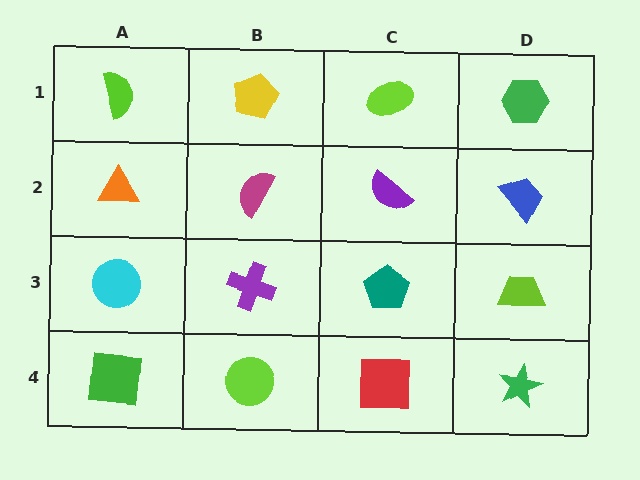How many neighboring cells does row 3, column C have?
4.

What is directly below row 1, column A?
An orange triangle.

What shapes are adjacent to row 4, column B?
A purple cross (row 3, column B), a green square (row 4, column A), a red square (row 4, column C).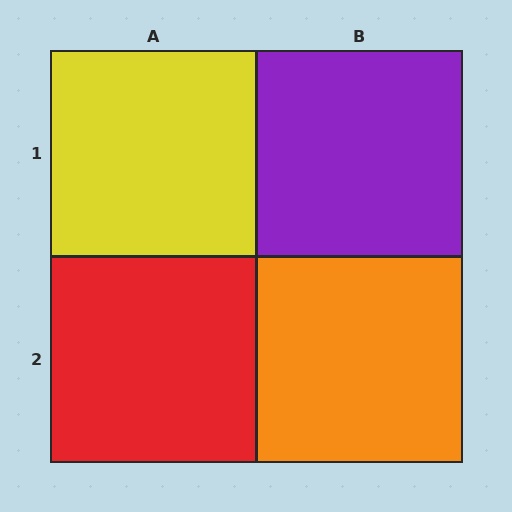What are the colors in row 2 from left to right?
Red, orange.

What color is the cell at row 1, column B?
Purple.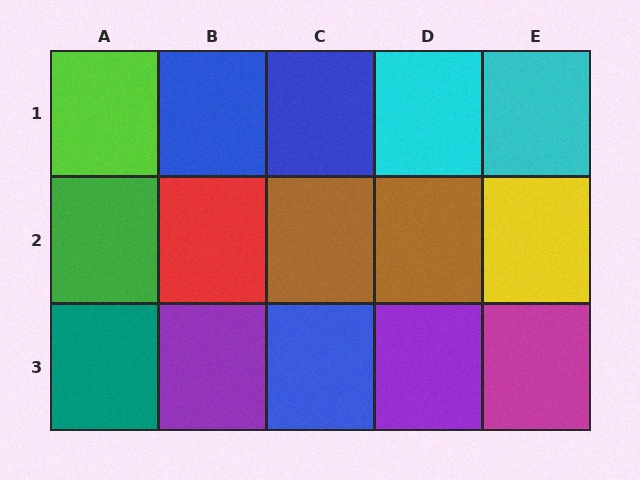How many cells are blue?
3 cells are blue.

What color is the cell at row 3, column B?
Purple.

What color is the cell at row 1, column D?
Cyan.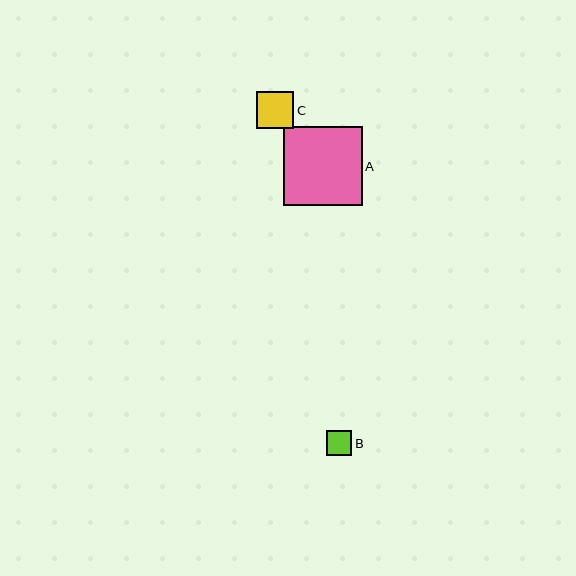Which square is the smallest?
Square B is the smallest with a size of approximately 25 pixels.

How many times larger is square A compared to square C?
Square A is approximately 2.1 times the size of square C.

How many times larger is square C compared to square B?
Square C is approximately 1.5 times the size of square B.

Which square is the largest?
Square A is the largest with a size of approximately 79 pixels.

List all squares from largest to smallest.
From largest to smallest: A, C, B.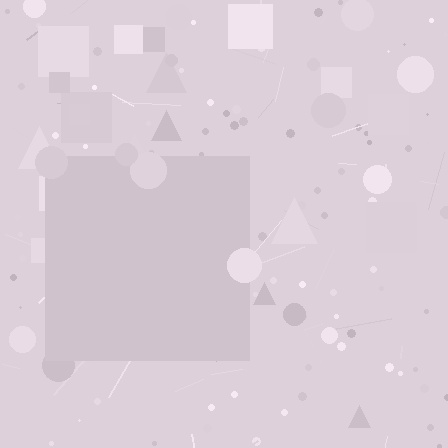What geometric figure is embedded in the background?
A square is embedded in the background.